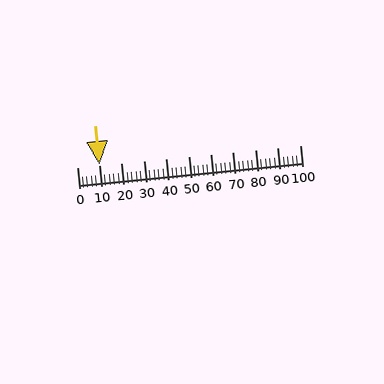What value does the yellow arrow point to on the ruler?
The yellow arrow points to approximately 10.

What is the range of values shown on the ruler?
The ruler shows values from 0 to 100.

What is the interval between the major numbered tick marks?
The major tick marks are spaced 10 units apart.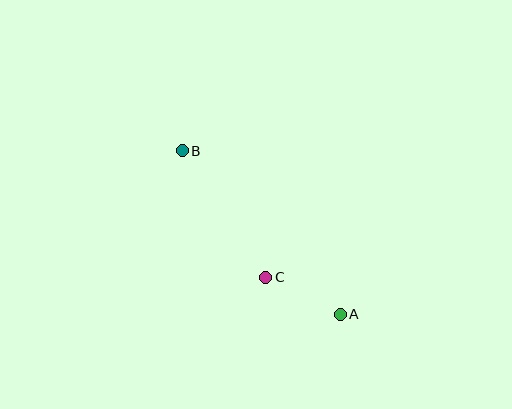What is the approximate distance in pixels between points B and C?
The distance between B and C is approximately 151 pixels.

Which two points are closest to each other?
Points A and C are closest to each other.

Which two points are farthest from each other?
Points A and B are farthest from each other.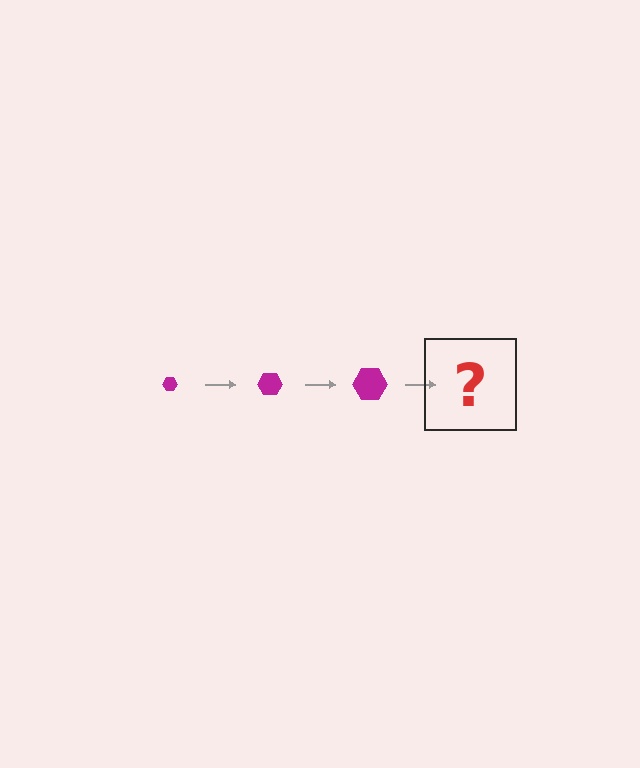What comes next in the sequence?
The next element should be a magenta hexagon, larger than the previous one.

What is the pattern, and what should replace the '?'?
The pattern is that the hexagon gets progressively larger each step. The '?' should be a magenta hexagon, larger than the previous one.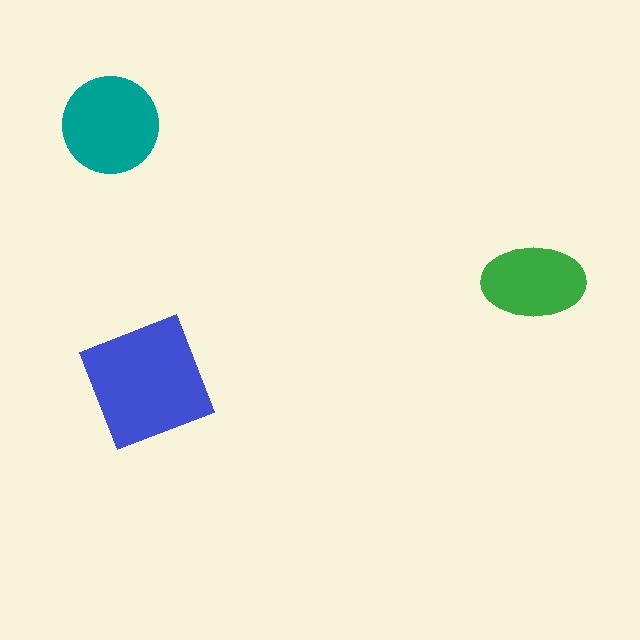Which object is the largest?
The blue square.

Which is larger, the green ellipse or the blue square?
The blue square.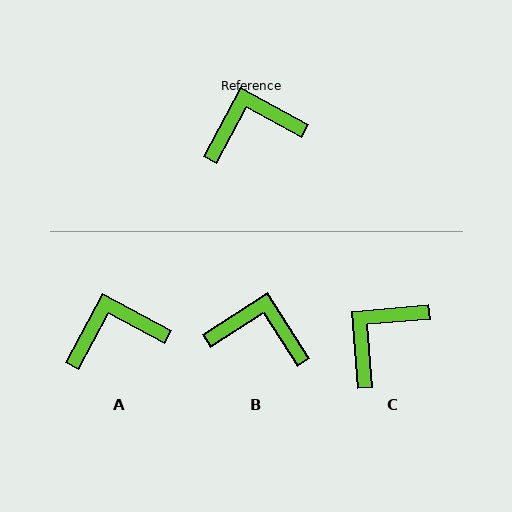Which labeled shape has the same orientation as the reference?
A.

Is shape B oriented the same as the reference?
No, it is off by about 29 degrees.